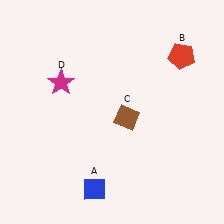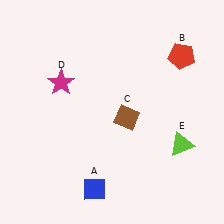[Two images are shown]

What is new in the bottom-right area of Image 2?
A lime triangle (E) was added in the bottom-right area of Image 2.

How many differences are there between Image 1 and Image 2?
There is 1 difference between the two images.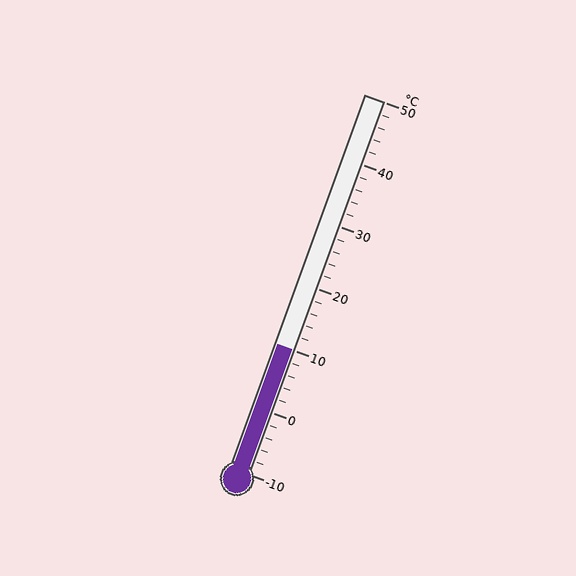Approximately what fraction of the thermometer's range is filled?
The thermometer is filled to approximately 35% of its range.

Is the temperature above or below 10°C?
The temperature is at 10°C.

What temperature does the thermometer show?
The thermometer shows approximately 10°C.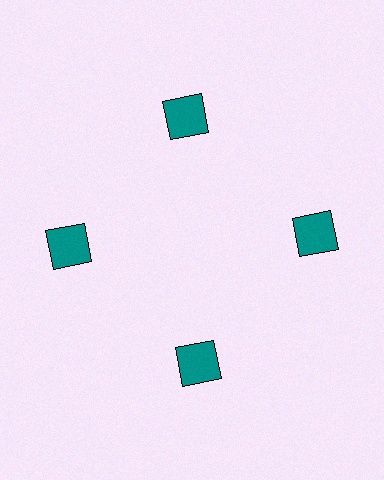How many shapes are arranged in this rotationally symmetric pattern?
There are 4 shapes, arranged in 4 groups of 1.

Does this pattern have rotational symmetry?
Yes, this pattern has 4-fold rotational symmetry. It looks the same after rotating 90 degrees around the center.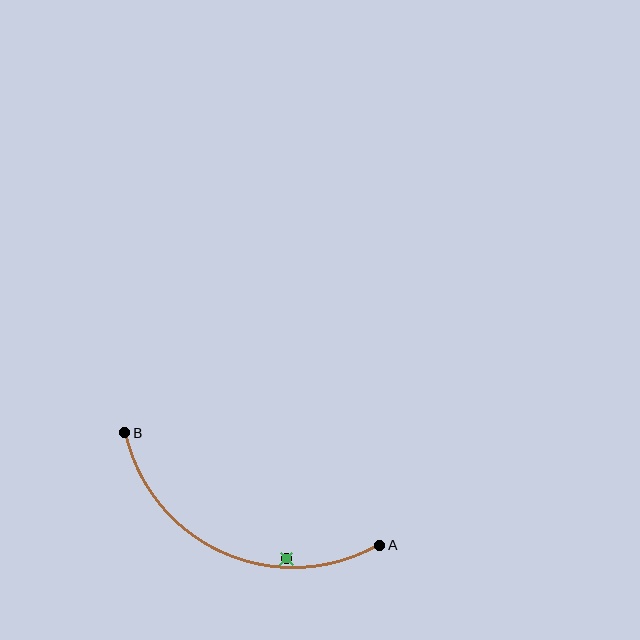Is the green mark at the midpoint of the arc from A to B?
No — the green mark does not lie on the arc at all. It sits slightly inside the curve.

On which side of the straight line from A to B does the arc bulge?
The arc bulges below the straight line connecting A and B.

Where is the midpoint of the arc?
The arc midpoint is the point on the curve farthest from the straight line joining A and B. It sits below that line.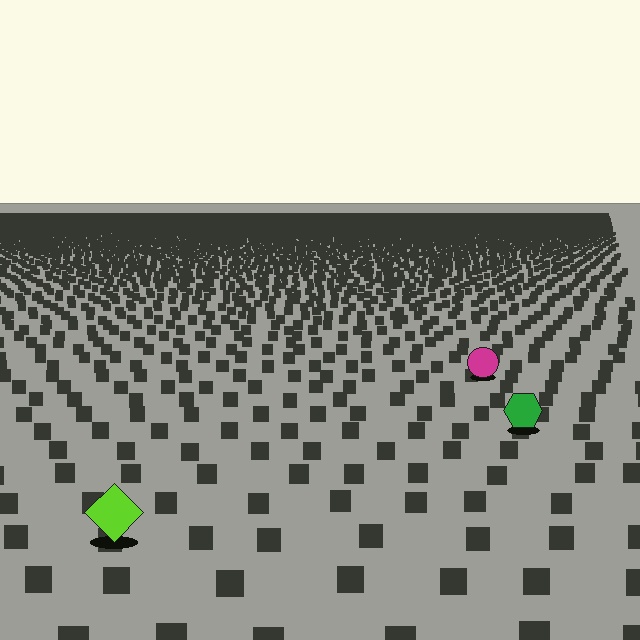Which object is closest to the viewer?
The lime diamond is closest. The texture marks near it are larger and more spread out.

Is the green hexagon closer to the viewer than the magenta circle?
Yes. The green hexagon is closer — you can tell from the texture gradient: the ground texture is coarser near it.